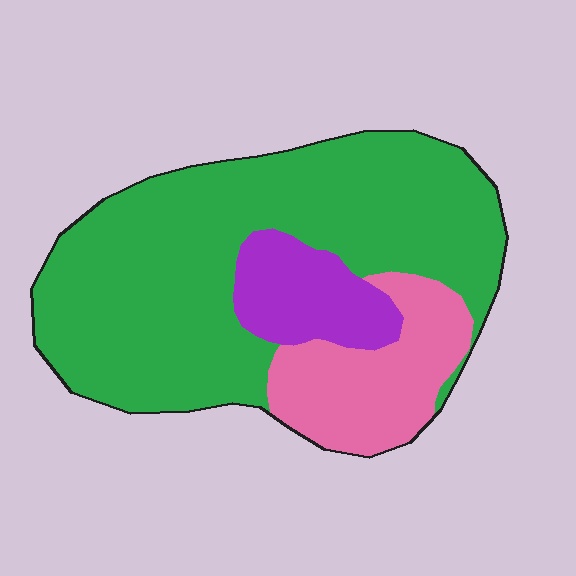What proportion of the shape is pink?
Pink takes up about one fifth (1/5) of the shape.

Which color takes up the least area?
Purple, at roughly 15%.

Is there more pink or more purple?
Pink.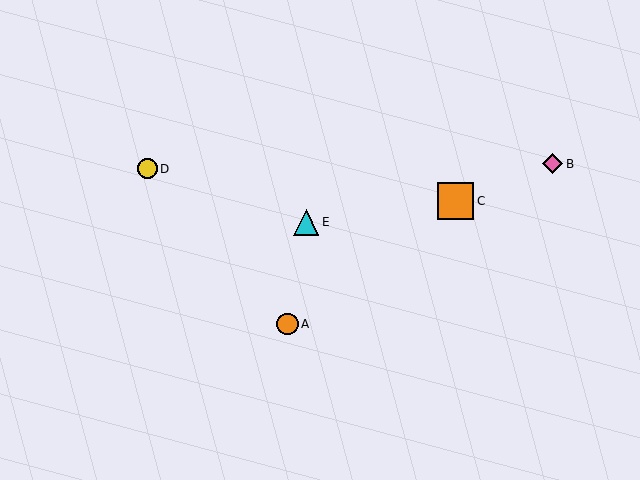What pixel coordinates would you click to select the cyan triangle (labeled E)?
Click at (306, 222) to select the cyan triangle E.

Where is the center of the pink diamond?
The center of the pink diamond is at (553, 164).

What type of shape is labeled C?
Shape C is an orange square.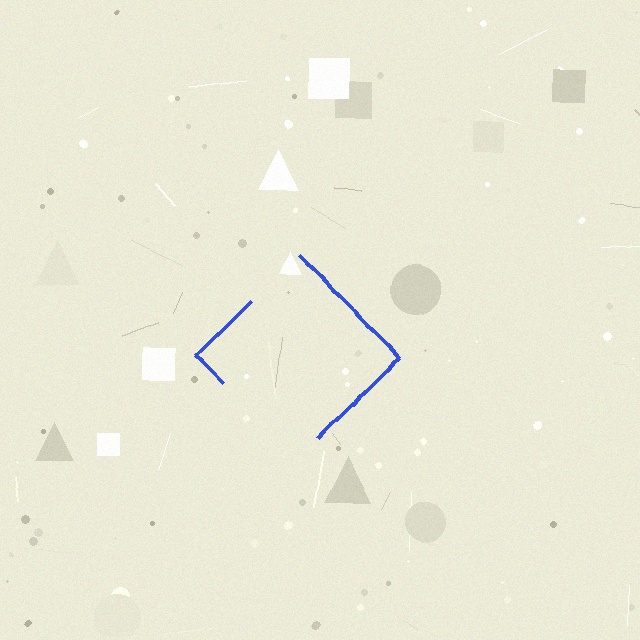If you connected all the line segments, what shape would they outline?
They would outline a diamond.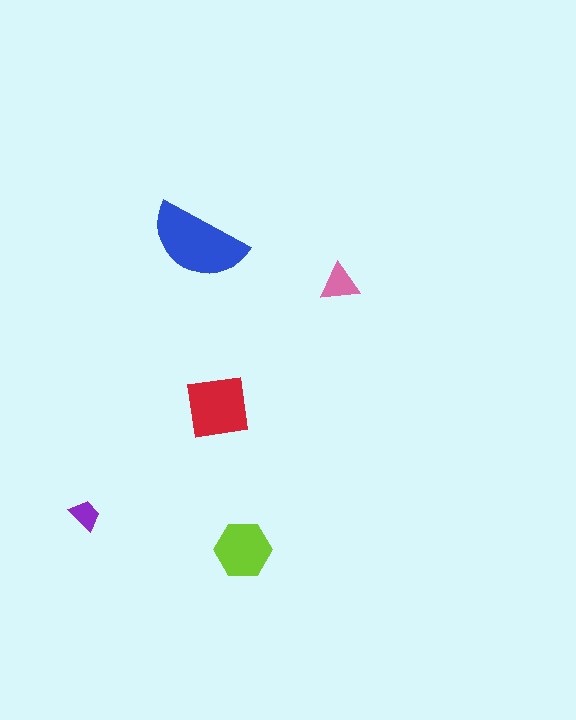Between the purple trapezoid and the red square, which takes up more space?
The red square.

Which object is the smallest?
The purple trapezoid.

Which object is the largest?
The blue semicircle.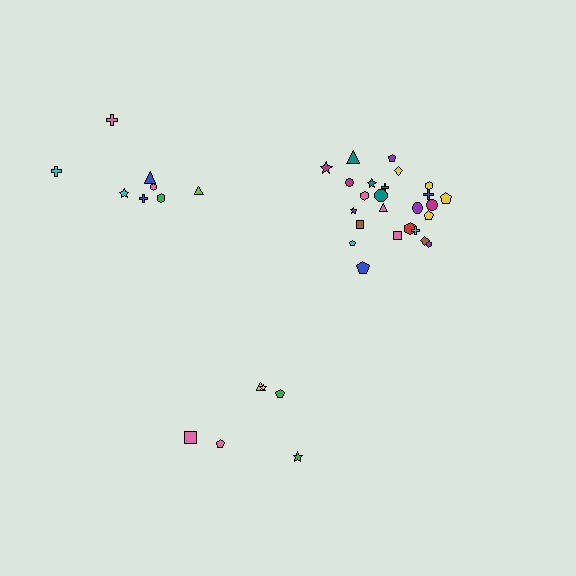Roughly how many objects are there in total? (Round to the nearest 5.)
Roughly 40 objects in total.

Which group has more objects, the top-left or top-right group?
The top-right group.